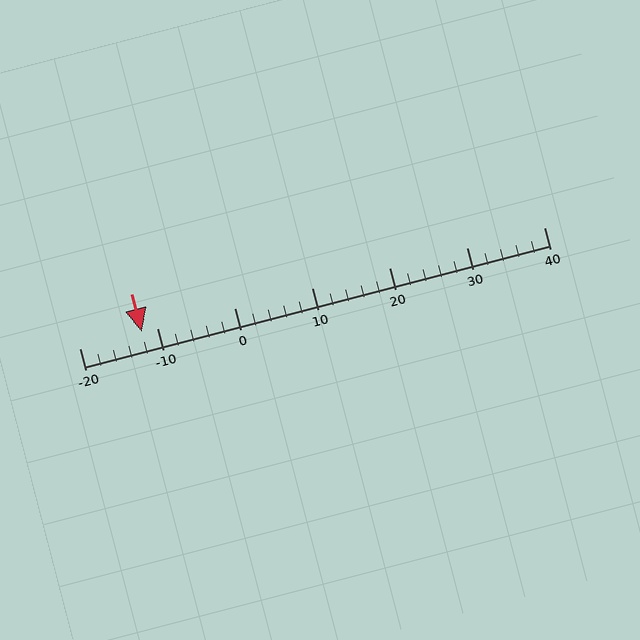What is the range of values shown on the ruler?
The ruler shows values from -20 to 40.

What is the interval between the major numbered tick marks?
The major tick marks are spaced 10 units apart.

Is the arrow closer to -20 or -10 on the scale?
The arrow is closer to -10.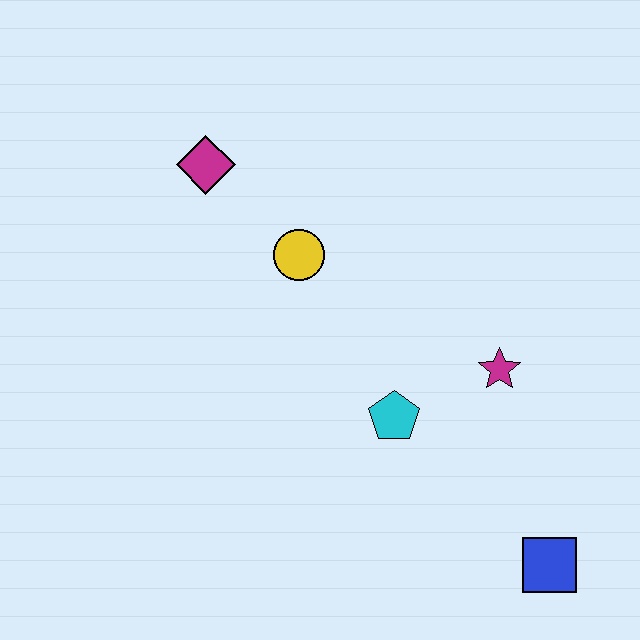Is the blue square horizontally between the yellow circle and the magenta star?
No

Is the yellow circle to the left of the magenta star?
Yes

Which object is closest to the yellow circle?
The magenta diamond is closest to the yellow circle.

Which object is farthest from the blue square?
The magenta diamond is farthest from the blue square.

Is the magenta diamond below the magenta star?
No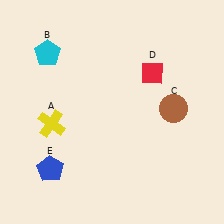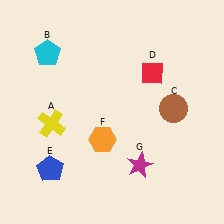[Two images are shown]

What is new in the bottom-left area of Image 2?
An orange hexagon (F) was added in the bottom-left area of Image 2.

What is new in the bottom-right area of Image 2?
A magenta star (G) was added in the bottom-right area of Image 2.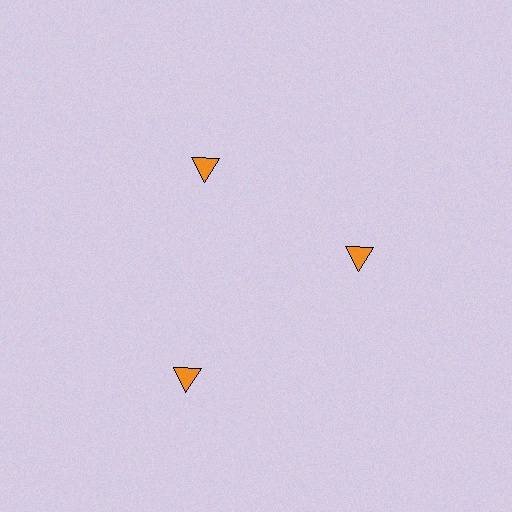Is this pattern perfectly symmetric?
No. The 3 orange triangles are arranged in a ring, but one element near the 7 o'clock position is pushed outward from the center, breaking the 3-fold rotational symmetry.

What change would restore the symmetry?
The symmetry would be restored by moving it inward, back onto the ring so that all 3 triangles sit at equal angles and equal distance from the center.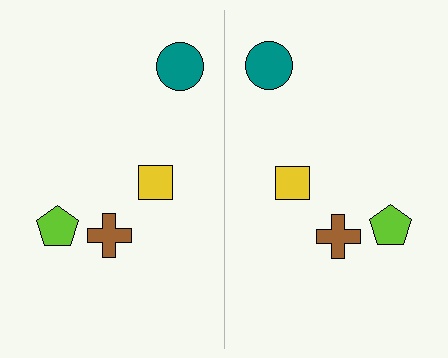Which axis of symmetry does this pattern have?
The pattern has a vertical axis of symmetry running through the center of the image.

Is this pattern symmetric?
Yes, this pattern has bilateral (reflection) symmetry.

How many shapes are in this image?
There are 8 shapes in this image.